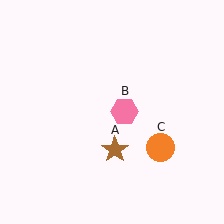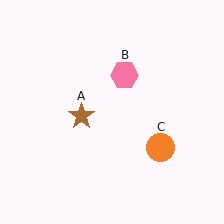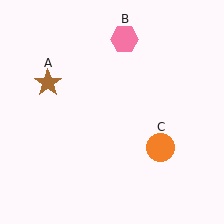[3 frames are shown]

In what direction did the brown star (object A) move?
The brown star (object A) moved up and to the left.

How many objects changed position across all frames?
2 objects changed position: brown star (object A), pink hexagon (object B).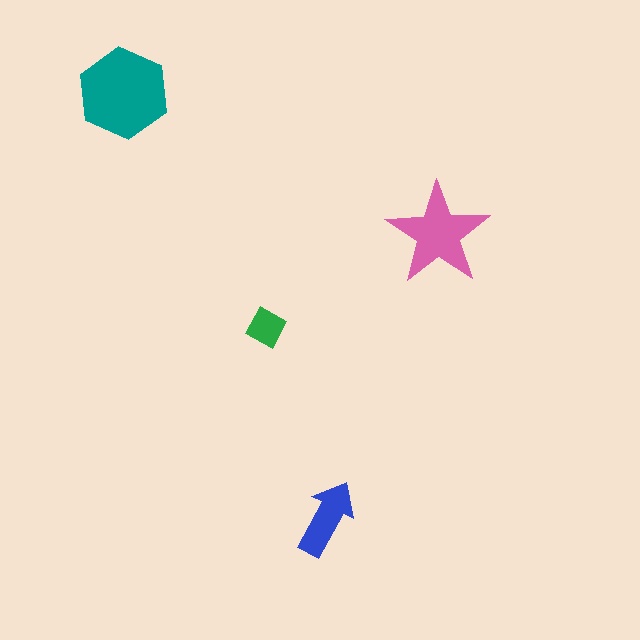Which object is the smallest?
The green square.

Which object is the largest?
The teal hexagon.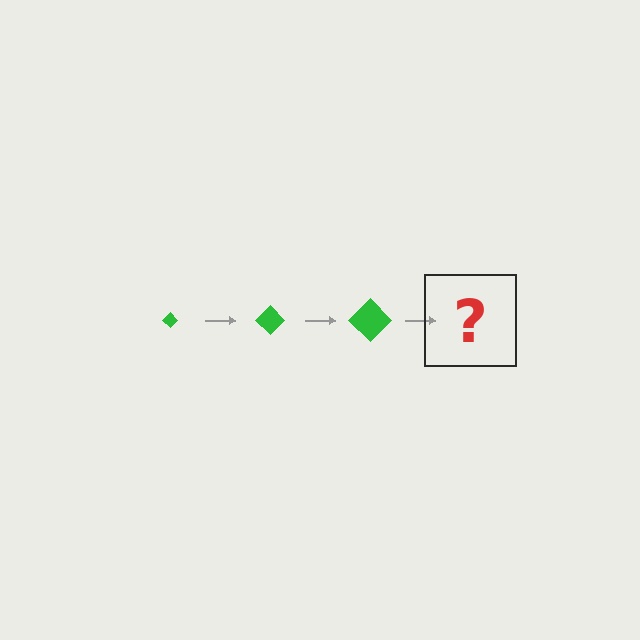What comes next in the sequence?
The next element should be a green diamond, larger than the previous one.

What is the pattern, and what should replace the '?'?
The pattern is that the diamond gets progressively larger each step. The '?' should be a green diamond, larger than the previous one.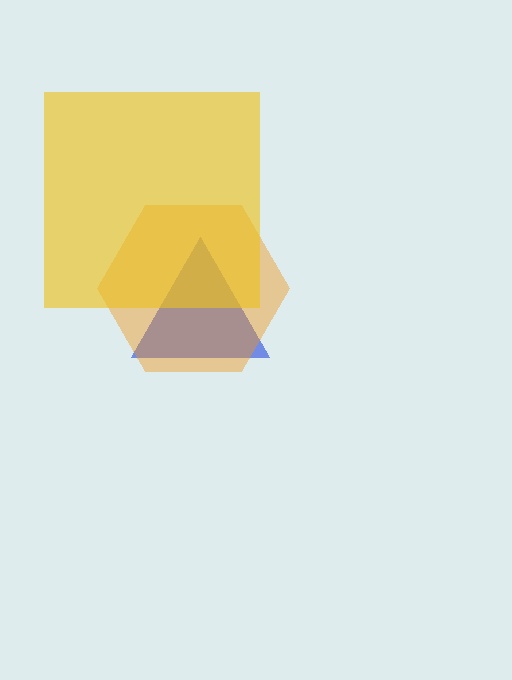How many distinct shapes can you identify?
There are 3 distinct shapes: a blue triangle, an orange hexagon, a yellow square.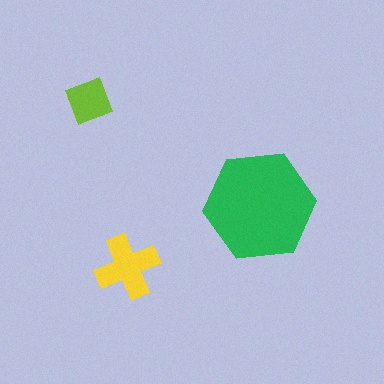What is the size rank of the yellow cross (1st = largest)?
2nd.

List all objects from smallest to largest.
The lime diamond, the yellow cross, the green hexagon.